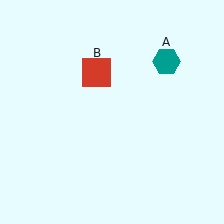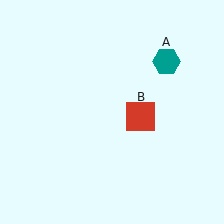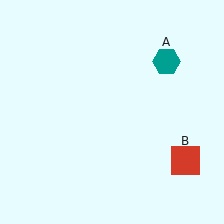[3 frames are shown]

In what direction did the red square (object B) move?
The red square (object B) moved down and to the right.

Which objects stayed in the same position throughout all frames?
Teal hexagon (object A) remained stationary.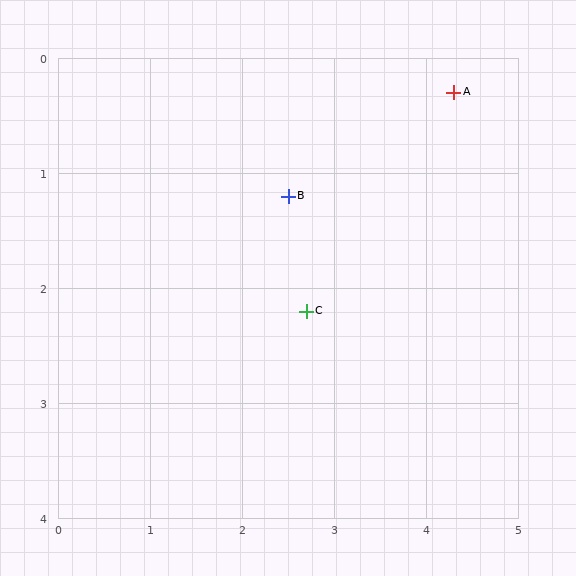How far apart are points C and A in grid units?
Points C and A are about 2.5 grid units apart.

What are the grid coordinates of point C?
Point C is at approximately (2.7, 2.2).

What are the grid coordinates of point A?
Point A is at approximately (4.3, 0.3).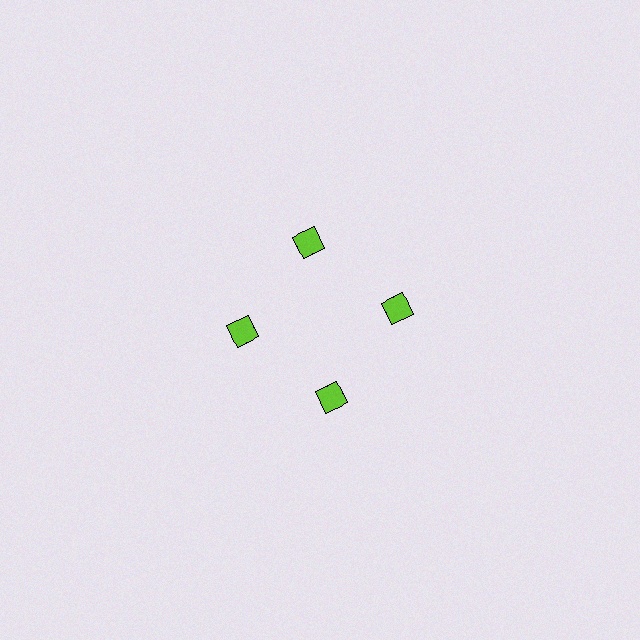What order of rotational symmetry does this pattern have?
This pattern has 4-fold rotational symmetry.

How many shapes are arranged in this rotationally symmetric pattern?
There are 4 shapes, arranged in 4 groups of 1.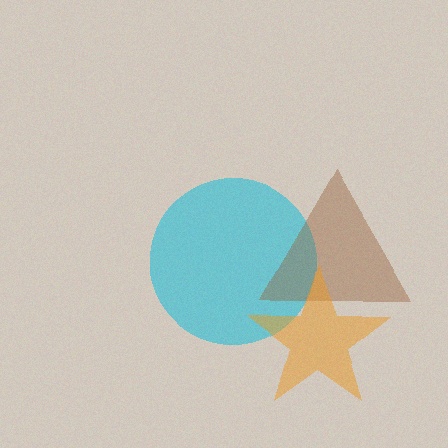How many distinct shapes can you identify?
There are 3 distinct shapes: a cyan circle, a brown triangle, an orange star.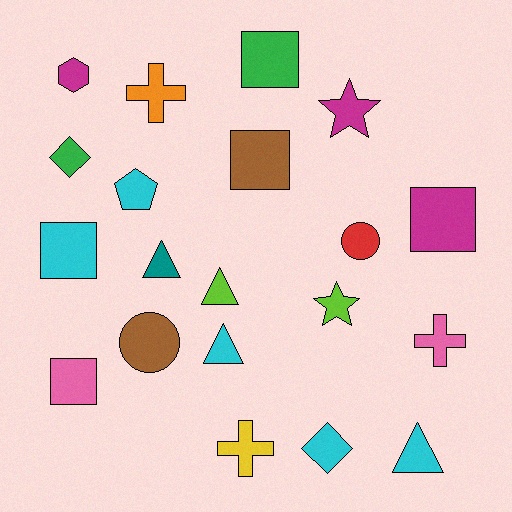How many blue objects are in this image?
There are no blue objects.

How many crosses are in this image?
There are 3 crosses.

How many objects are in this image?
There are 20 objects.